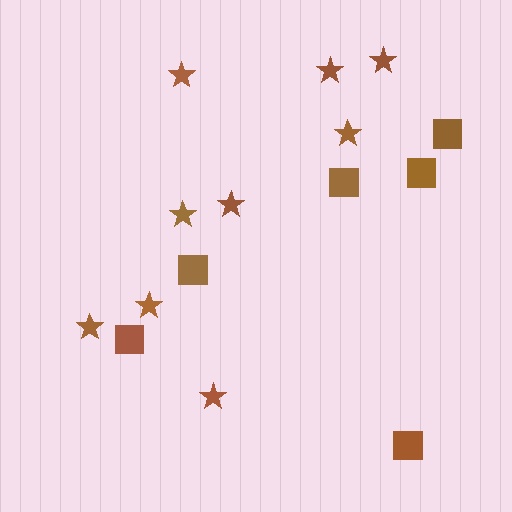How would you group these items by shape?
There are 2 groups: one group of squares (6) and one group of stars (9).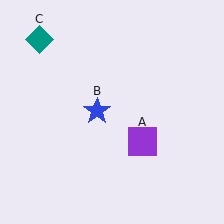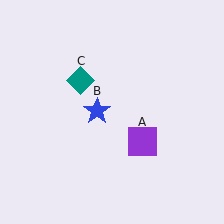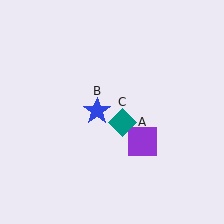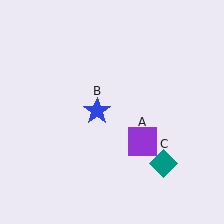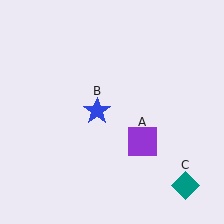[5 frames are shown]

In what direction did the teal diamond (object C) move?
The teal diamond (object C) moved down and to the right.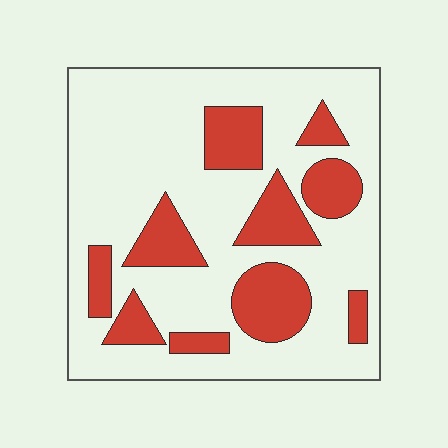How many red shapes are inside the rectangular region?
10.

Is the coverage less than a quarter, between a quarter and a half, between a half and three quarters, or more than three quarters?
Between a quarter and a half.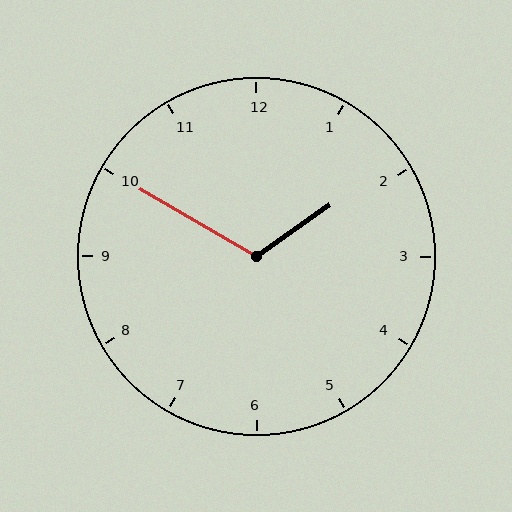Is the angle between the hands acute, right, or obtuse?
It is obtuse.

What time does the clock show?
1:50.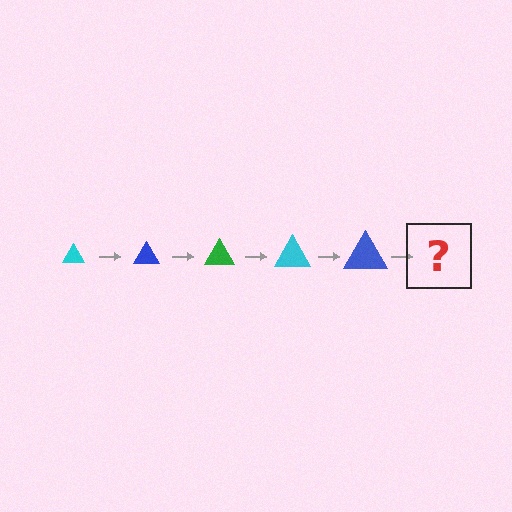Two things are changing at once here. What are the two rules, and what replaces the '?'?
The two rules are that the triangle grows larger each step and the color cycles through cyan, blue, and green. The '?' should be a green triangle, larger than the previous one.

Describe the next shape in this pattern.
It should be a green triangle, larger than the previous one.